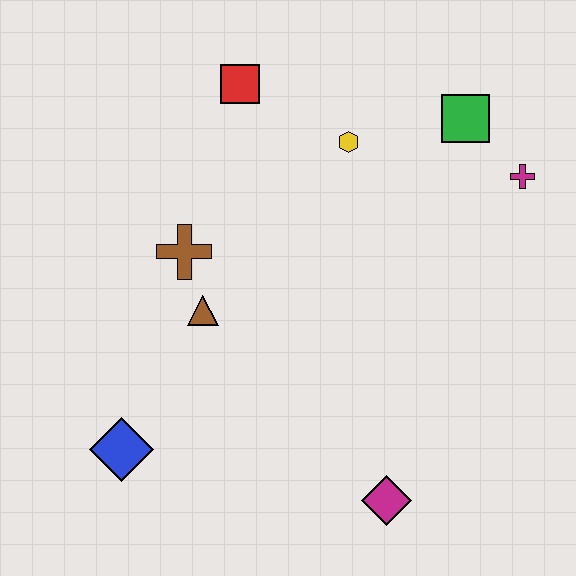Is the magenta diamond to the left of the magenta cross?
Yes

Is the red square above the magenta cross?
Yes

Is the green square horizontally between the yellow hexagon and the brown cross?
No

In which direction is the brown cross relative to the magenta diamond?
The brown cross is above the magenta diamond.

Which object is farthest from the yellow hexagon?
The blue diamond is farthest from the yellow hexagon.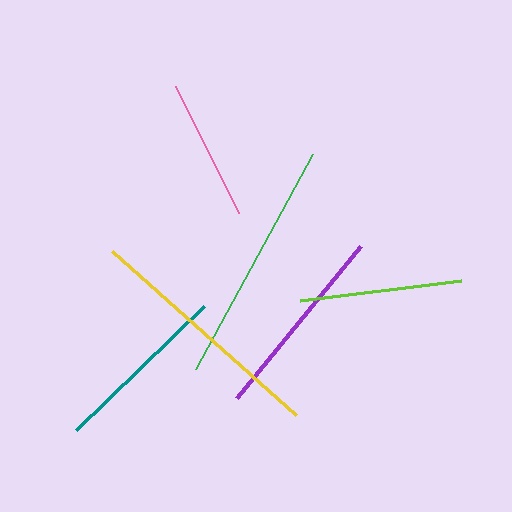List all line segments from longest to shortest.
From longest to shortest: yellow, green, purple, teal, lime, pink.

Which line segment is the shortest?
The pink line is the shortest at approximately 142 pixels.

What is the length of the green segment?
The green segment is approximately 245 pixels long.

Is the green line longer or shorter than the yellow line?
The yellow line is longer than the green line.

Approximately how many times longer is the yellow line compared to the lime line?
The yellow line is approximately 1.5 times the length of the lime line.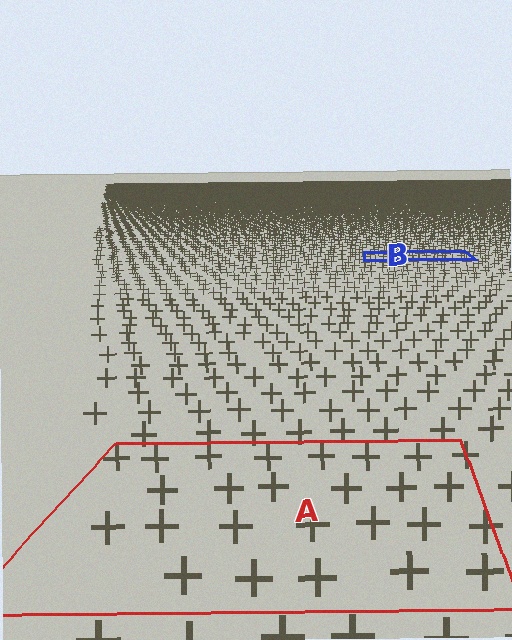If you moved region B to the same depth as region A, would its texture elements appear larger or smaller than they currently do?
They would appear larger. At a closer depth, the same texture elements are projected at a bigger on-screen size.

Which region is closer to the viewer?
Region A is closer. The texture elements there are larger and more spread out.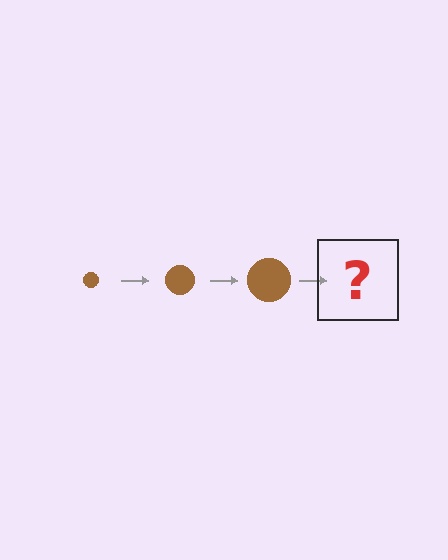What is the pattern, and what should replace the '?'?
The pattern is that the circle gets progressively larger each step. The '?' should be a brown circle, larger than the previous one.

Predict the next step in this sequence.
The next step is a brown circle, larger than the previous one.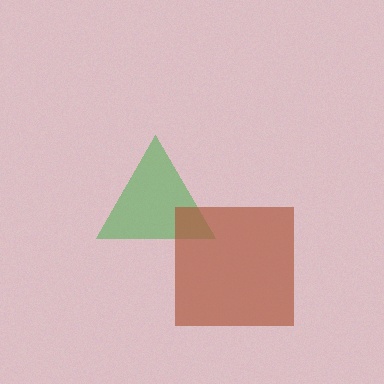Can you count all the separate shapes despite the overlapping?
Yes, there are 2 separate shapes.